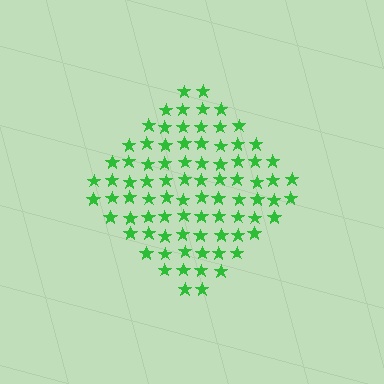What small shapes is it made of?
It is made of small stars.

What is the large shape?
The large shape is a diamond.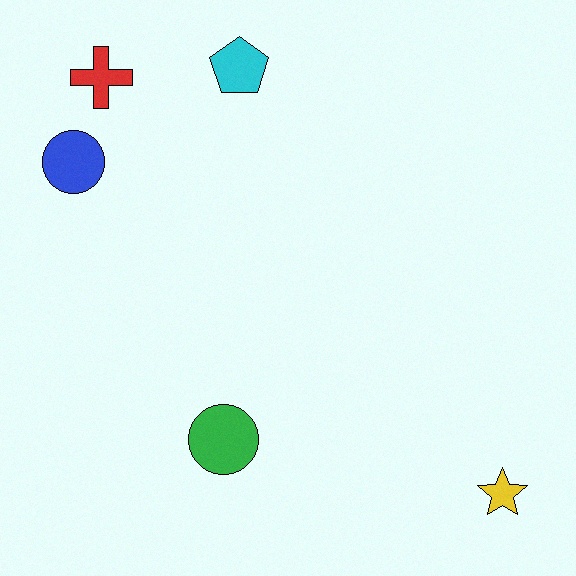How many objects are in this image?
There are 5 objects.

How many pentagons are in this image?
There is 1 pentagon.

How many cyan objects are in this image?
There is 1 cyan object.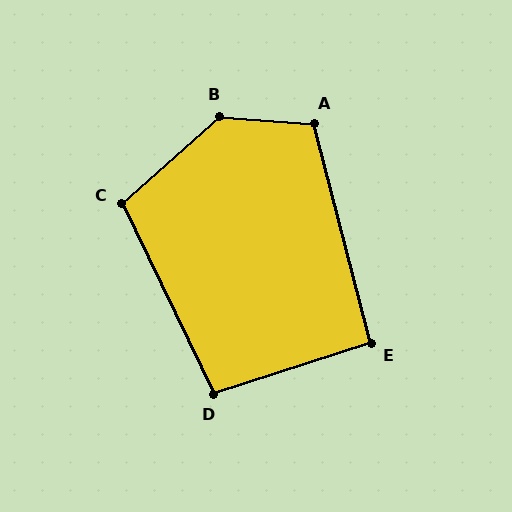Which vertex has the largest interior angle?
B, at approximately 134 degrees.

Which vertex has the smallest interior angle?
E, at approximately 94 degrees.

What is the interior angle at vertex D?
Approximately 98 degrees (obtuse).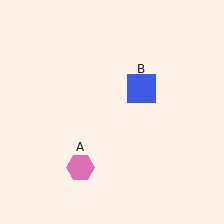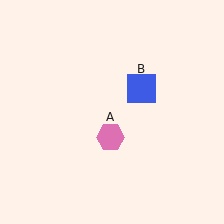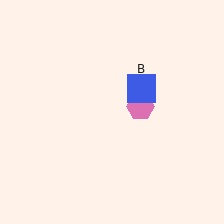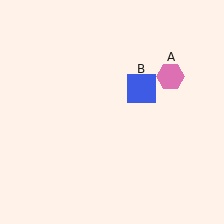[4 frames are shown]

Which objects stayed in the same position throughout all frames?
Blue square (object B) remained stationary.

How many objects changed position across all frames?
1 object changed position: pink hexagon (object A).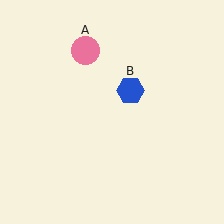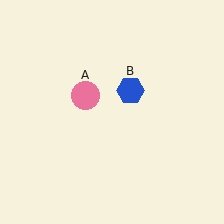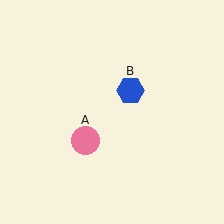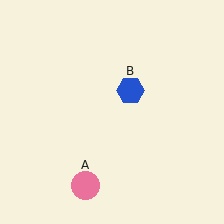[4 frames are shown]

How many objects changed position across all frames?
1 object changed position: pink circle (object A).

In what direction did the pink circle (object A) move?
The pink circle (object A) moved down.